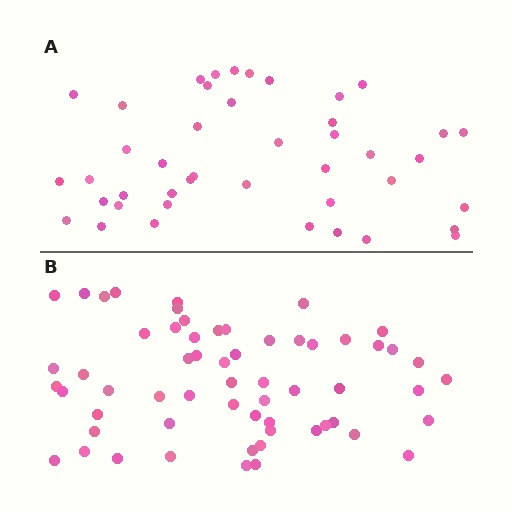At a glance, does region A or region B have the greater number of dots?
Region B (the bottom region) has more dots.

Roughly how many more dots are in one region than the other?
Region B has approximately 15 more dots than region A.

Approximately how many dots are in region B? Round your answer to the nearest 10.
About 60 dots.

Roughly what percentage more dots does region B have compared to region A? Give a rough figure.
About 40% more.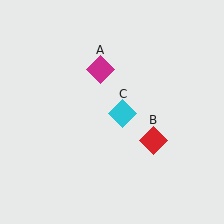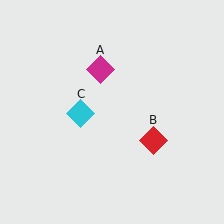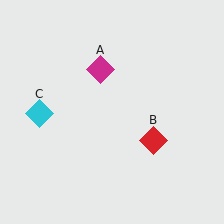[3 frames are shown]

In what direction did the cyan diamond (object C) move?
The cyan diamond (object C) moved left.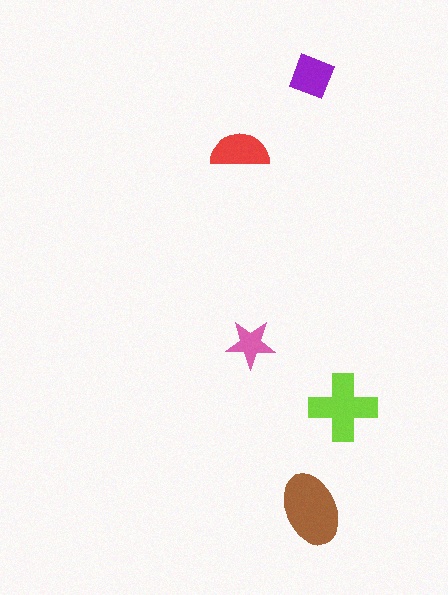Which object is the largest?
The brown ellipse.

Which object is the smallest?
The pink star.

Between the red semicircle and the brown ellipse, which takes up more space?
The brown ellipse.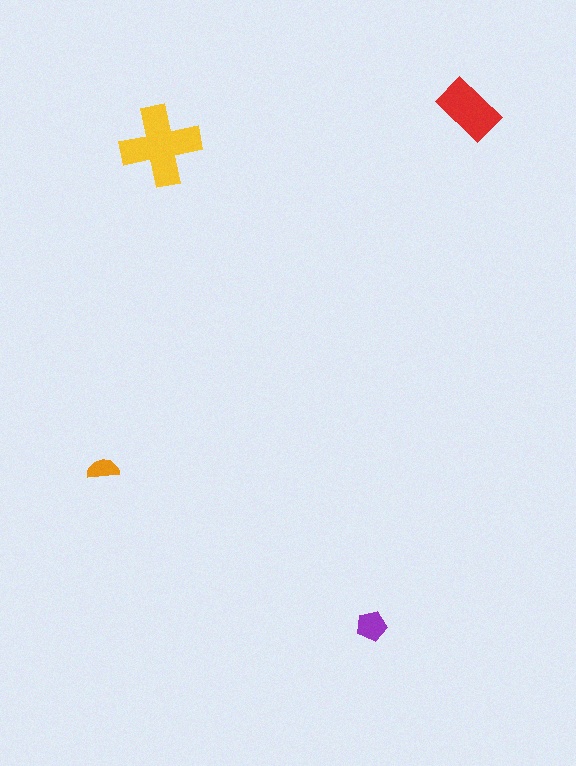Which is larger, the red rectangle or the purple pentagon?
The red rectangle.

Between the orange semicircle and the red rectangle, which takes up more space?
The red rectangle.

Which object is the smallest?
The orange semicircle.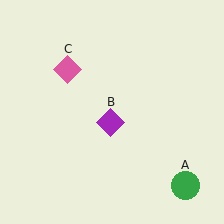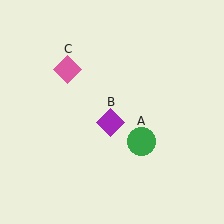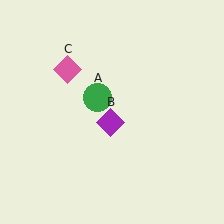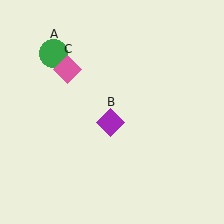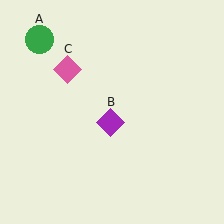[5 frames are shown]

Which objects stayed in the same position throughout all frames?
Purple diamond (object B) and pink diamond (object C) remained stationary.